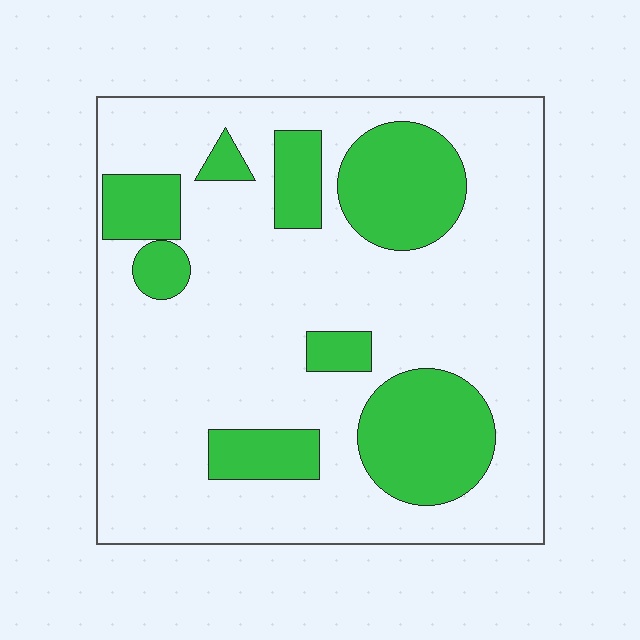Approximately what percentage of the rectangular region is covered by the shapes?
Approximately 25%.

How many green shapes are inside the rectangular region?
8.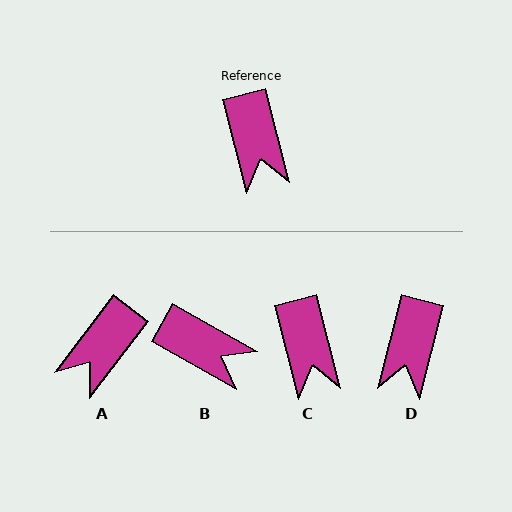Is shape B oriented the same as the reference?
No, it is off by about 46 degrees.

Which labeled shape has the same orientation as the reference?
C.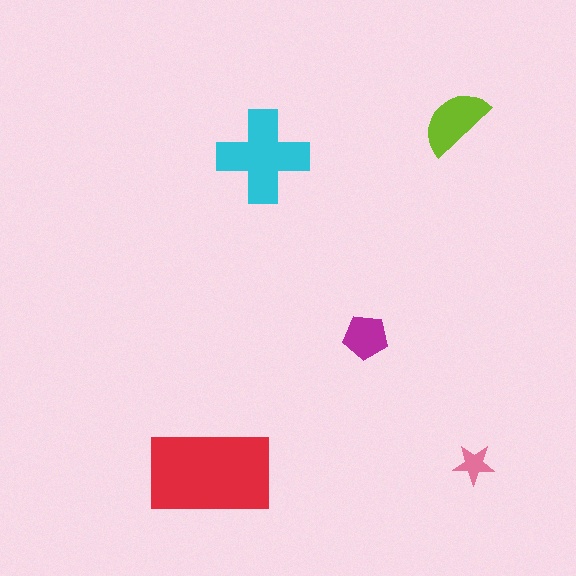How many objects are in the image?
There are 5 objects in the image.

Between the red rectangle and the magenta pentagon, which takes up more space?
The red rectangle.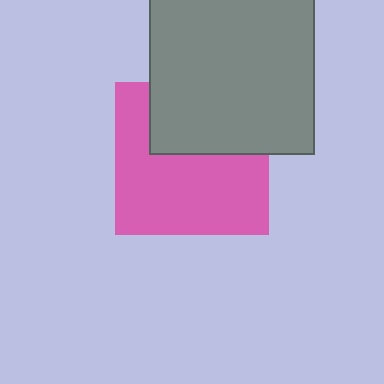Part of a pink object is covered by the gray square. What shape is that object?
It is a square.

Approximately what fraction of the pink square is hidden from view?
Roughly 37% of the pink square is hidden behind the gray square.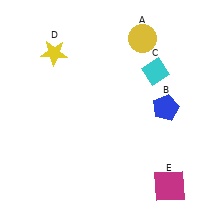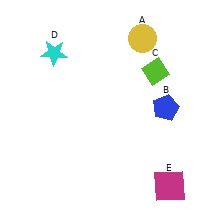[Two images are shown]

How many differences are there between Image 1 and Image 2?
There are 2 differences between the two images.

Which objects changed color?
C changed from cyan to lime. D changed from yellow to cyan.